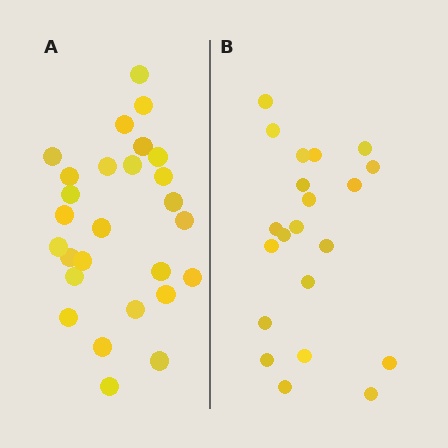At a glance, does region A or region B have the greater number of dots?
Region A (the left region) has more dots.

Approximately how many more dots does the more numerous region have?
Region A has about 6 more dots than region B.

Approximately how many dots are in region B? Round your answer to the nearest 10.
About 20 dots. (The exact count is 21, which rounds to 20.)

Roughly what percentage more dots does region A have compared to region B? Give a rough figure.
About 30% more.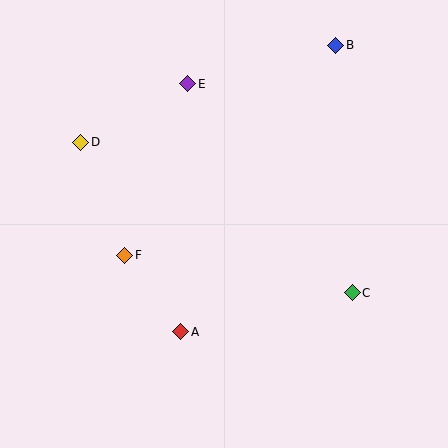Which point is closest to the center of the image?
Point F at (125, 255) is closest to the center.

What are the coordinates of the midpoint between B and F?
The midpoint between B and F is at (230, 150).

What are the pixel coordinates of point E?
Point E is at (188, 84).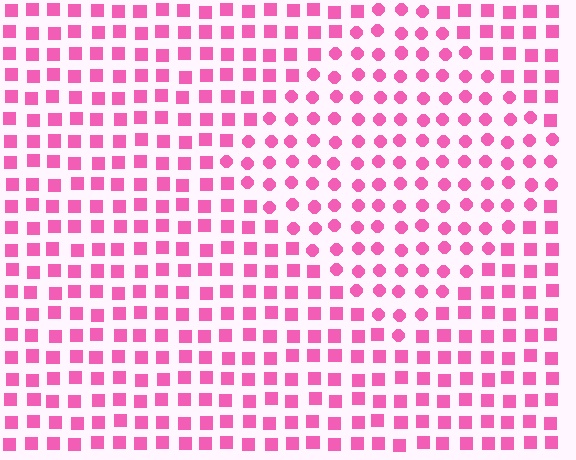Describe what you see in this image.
The image is filled with small pink elements arranged in a uniform grid. A diamond-shaped region contains circles, while the surrounding area contains squares. The boundary is defined purely by the change in element shape.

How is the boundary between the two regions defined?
The boundary is defined by a change in element shape: circles inside vs. squares outside. All elements share the same color and spacing.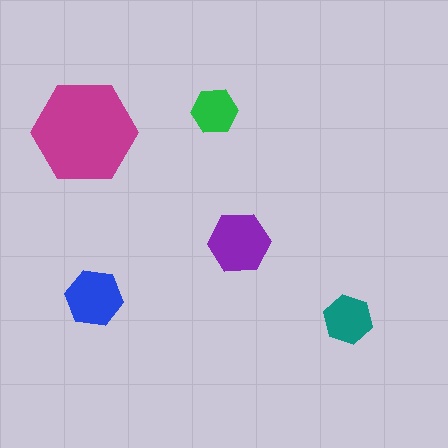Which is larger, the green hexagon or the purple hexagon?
The purple one.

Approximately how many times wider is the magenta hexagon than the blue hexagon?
About 2 times wider.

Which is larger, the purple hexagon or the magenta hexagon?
The magenta one.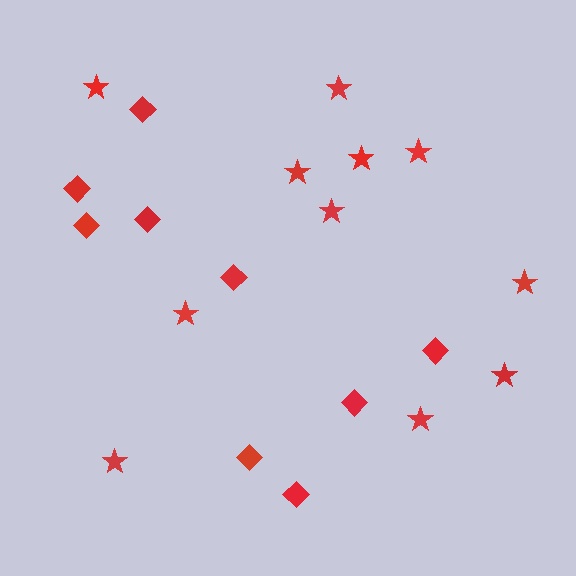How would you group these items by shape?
There are 2 groups: one group of diamonds (9) and one group of stars (11).